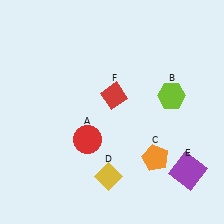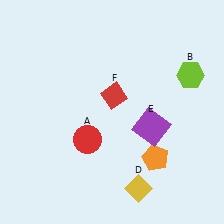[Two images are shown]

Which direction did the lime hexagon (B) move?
The lime hexagon (B) moved up.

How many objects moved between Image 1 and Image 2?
3 objects moved between the two images.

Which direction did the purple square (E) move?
The purple square (E) moved up.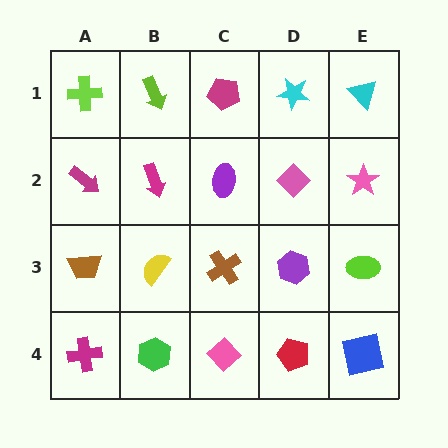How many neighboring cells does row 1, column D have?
3.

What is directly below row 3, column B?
A green hexagon.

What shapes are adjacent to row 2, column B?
A lime arrow (row 1, column B), a yellow semicircle (row 3, column B), a magenta arrow (row 2, column A), a purple ellipse (row 2, column C).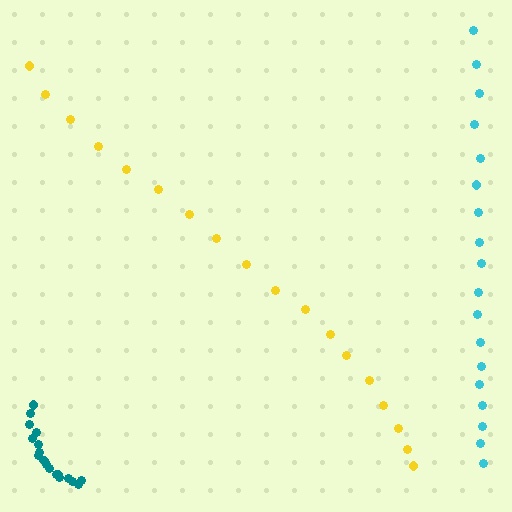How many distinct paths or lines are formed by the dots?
There are 3 distinct paths.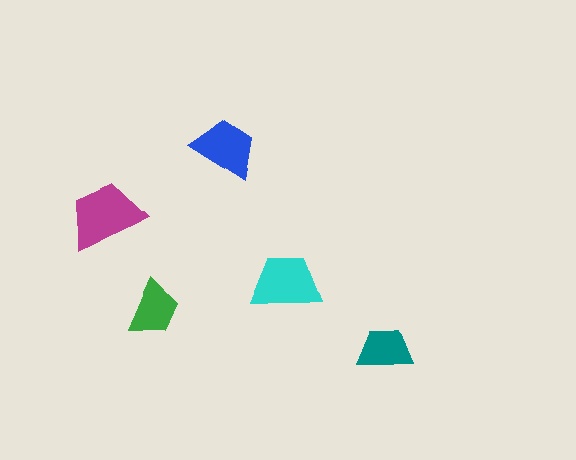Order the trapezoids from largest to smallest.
the magenta one, the cyan one, the blue one, the green one, the teal one.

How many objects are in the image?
There are 5 objects in the image.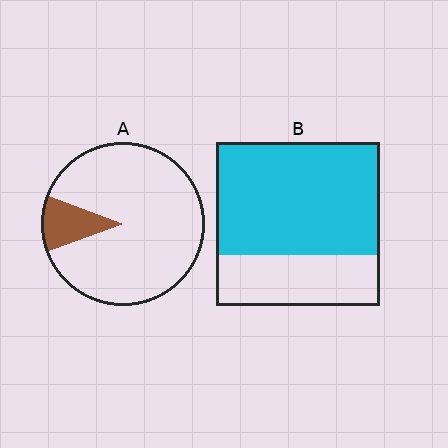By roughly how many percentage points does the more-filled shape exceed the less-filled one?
By roughly 60 percentage points (B over A).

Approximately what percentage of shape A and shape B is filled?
A is approximately 10% and B is approximately 70%.